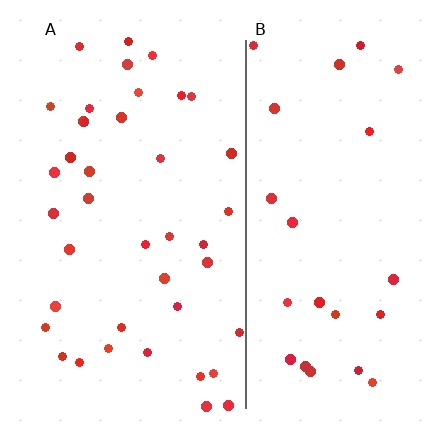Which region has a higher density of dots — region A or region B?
A (the left).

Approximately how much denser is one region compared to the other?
Approximately 1.7× — region A over region B.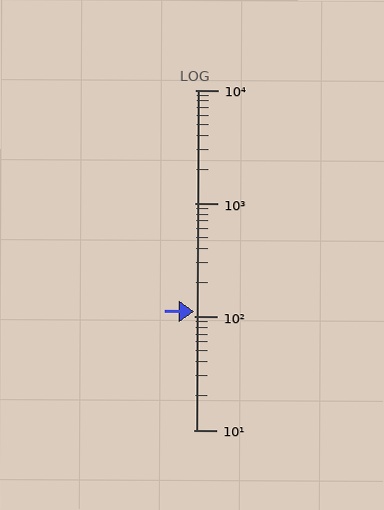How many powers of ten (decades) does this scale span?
The scale spans 3 decades, from 10 to 10000.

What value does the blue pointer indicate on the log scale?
The pointer indicates approximately 110.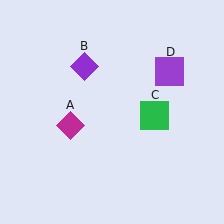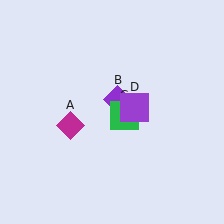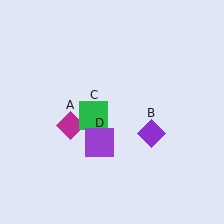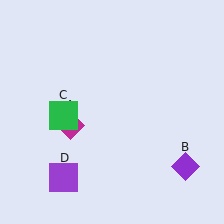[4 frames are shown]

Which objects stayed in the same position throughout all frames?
Magenta diamond (object A) remained stationary.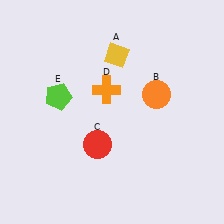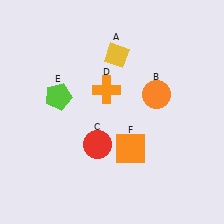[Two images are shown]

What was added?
An orange square (F) was added in Image 2.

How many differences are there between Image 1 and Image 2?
There is 1 difference between the two images.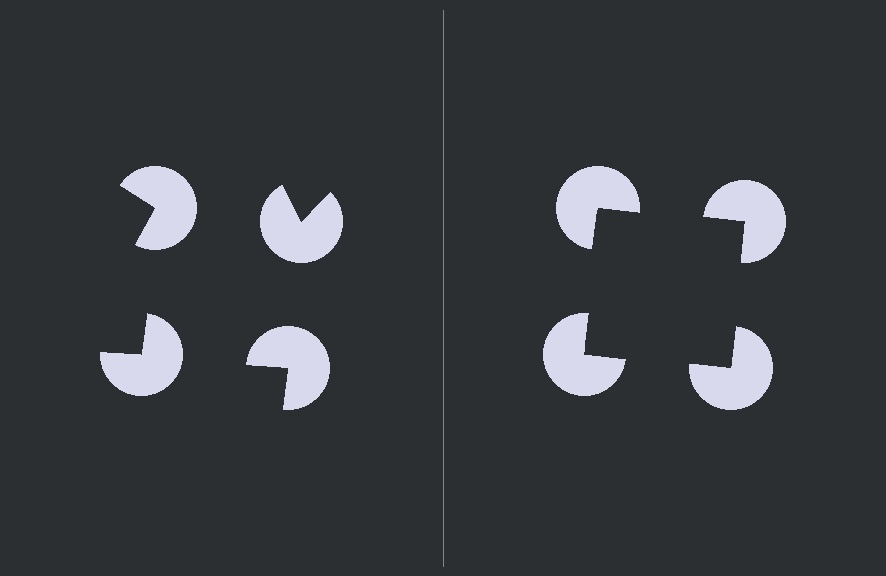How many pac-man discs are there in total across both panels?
8 — 4 on each side.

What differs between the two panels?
The pac-man discs are positioned identically on both sides; only the wedge orientations differ. On the right they align to a square; on the left they are misaligned.